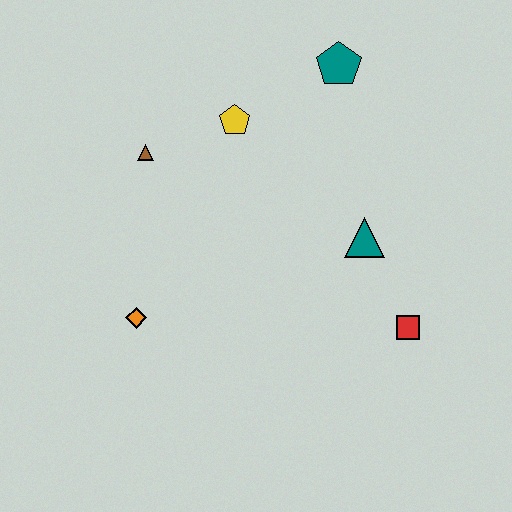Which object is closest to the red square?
The teal triangle is closest to the red square.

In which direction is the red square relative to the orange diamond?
The red square is to the right of the orange diamond.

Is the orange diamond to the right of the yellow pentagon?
No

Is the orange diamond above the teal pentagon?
No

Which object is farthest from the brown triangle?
The red square is farthest from the brown triangle.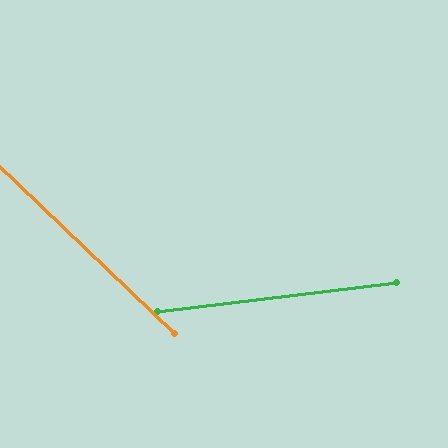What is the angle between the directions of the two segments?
Approximately 51 degrees.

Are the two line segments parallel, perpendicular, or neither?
Neither parallel nor perpendicular — they differ by about 51°.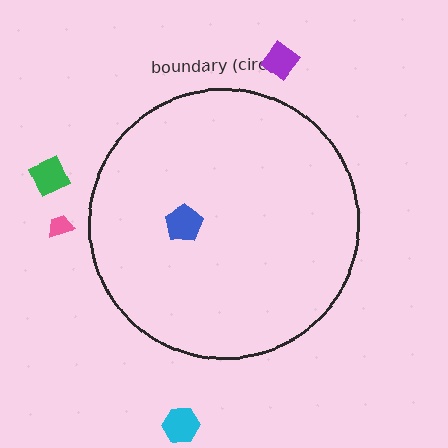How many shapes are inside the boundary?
1 inside, 4 outside.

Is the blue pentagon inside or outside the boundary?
Inside.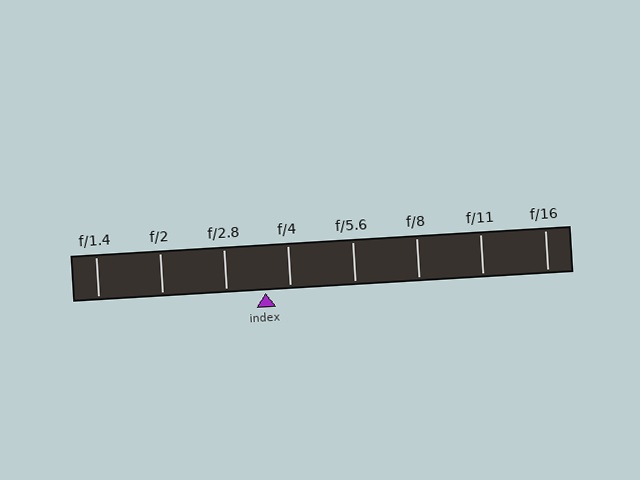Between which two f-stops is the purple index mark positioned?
The index mark is between f/2.8 and f/4.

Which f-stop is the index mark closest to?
The index mark is closest to f/4.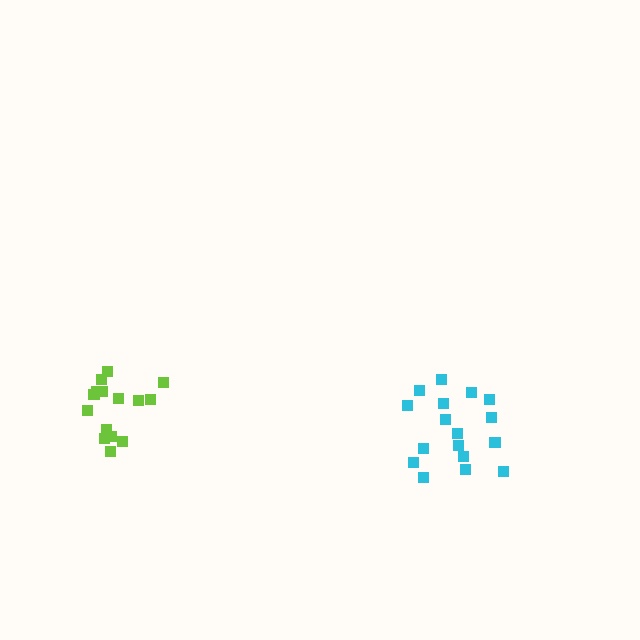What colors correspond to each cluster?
The clusters are colored: lime, cyan.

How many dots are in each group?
Group 1: 15 dots, Group 2: 17 dots (32 total).